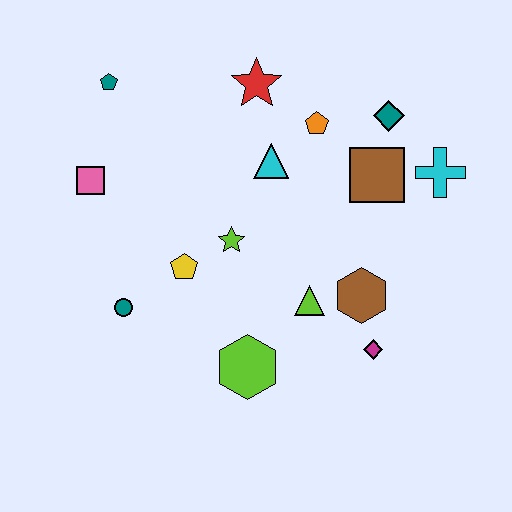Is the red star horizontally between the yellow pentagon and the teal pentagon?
No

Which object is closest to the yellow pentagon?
The lime star is closest to the yellow pentagon.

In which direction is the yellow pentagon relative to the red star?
The yellow pentagon is below the red star.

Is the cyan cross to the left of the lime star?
No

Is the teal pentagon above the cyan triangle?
Yes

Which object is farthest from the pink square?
The cyan cross is farthest from the pink square.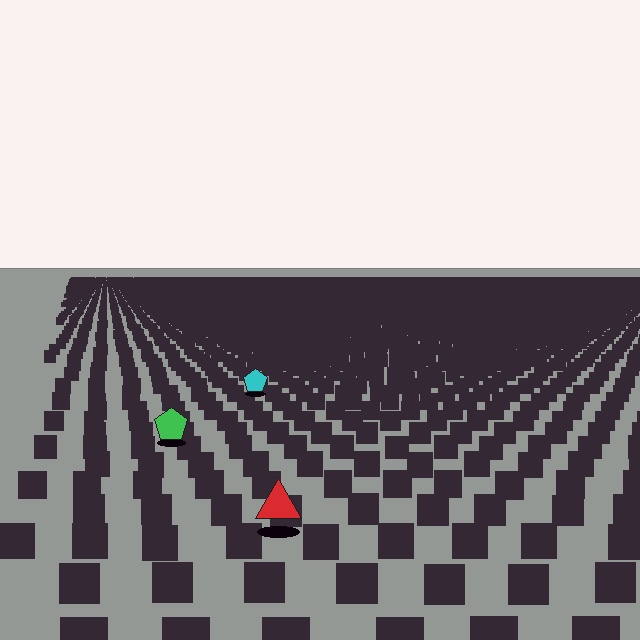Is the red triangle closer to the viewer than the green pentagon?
Yes. The red triangle is closer — you can tell from the texture gradient: the ground texture is coarser near it.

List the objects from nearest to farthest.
From nearest to farthest: the red triangle, the green pentagon, the cyan pentagon.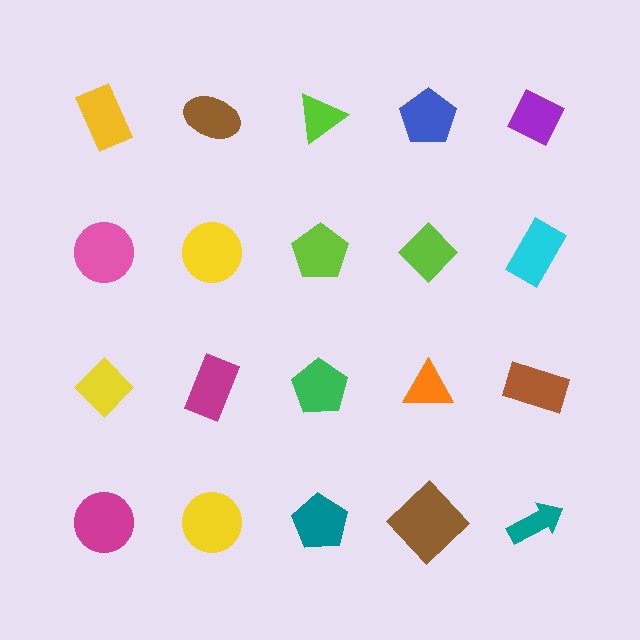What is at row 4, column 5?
A teal arrow.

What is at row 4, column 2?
A yellow circle.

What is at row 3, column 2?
A magenta rectangle.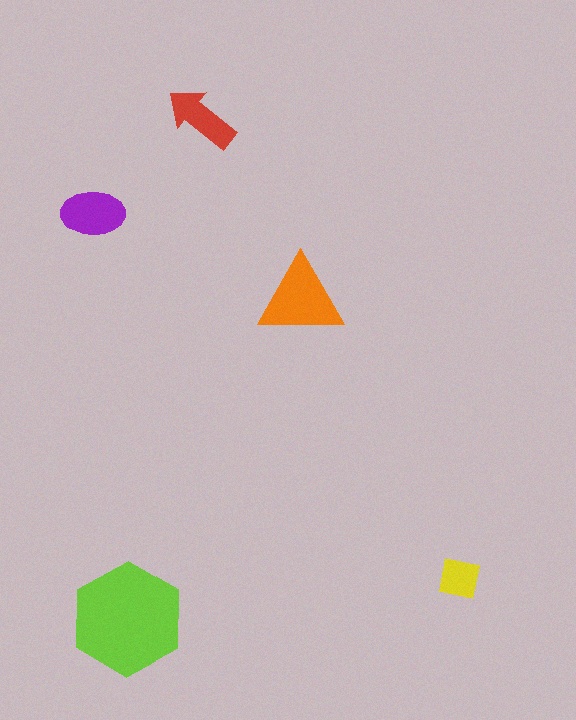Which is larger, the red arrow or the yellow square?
The red arrow.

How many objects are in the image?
There are 5 objects in the image.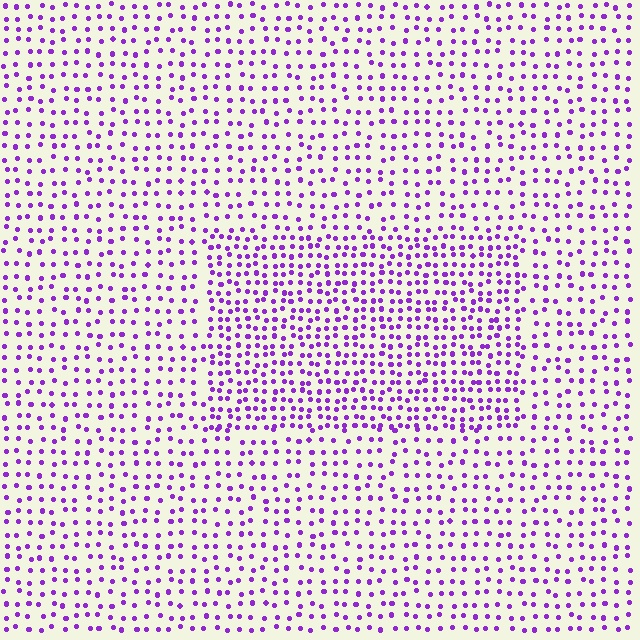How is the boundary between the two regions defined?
The boundary is defined by a change in element density (approximately 1.7x ratio). All elements are the same color, size, and shape.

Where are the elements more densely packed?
The elements are more densely packed inside the rectangle boundary.